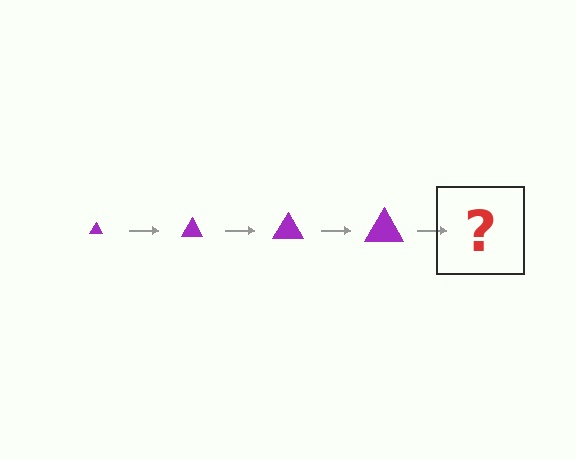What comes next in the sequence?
The next element should be a purple triangle, larger than the previous one.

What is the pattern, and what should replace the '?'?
The pattern is that the triangle gets progressively larger each step. The '?' should be a purple triangle, larger than the previous one.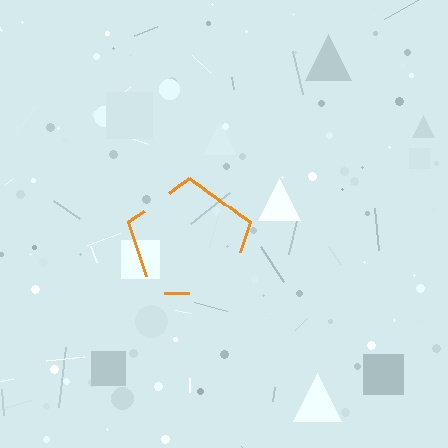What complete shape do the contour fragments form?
The contour fragments form a pentagon.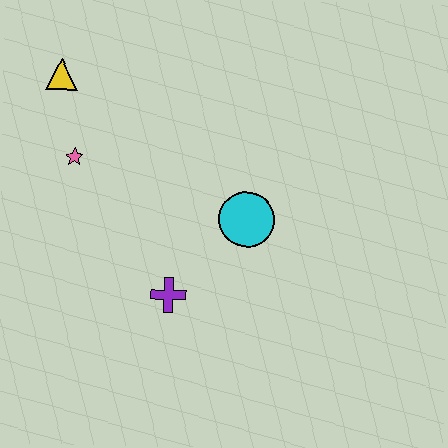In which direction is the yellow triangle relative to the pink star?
The yellow triangle is above the pink star.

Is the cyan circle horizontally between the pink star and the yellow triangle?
No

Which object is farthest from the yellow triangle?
The purple cross is farthest from the yellow triangle.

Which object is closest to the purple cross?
The cyan circle is closest to the purple cross.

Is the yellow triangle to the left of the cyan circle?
Yes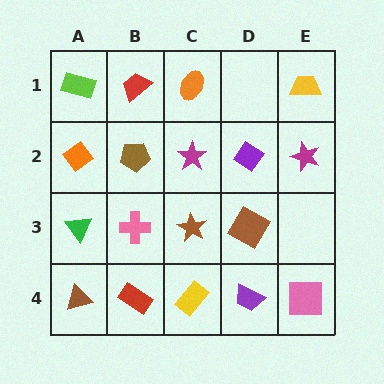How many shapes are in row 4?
5 shapes.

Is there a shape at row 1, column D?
No, that cell is empty.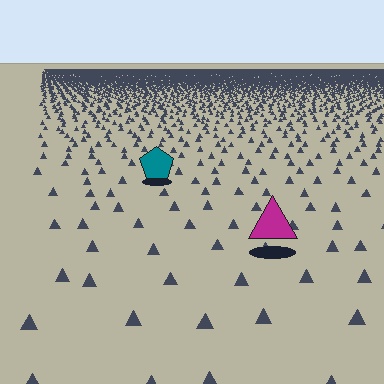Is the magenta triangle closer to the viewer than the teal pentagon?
Yes. The magenta triangle is closer — you can tell from the texture gradient: the ground texture is coarser near it.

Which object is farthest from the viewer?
The teal pentagon is farthest from the viewer. It appears smaller and the ground texture around it is denser.